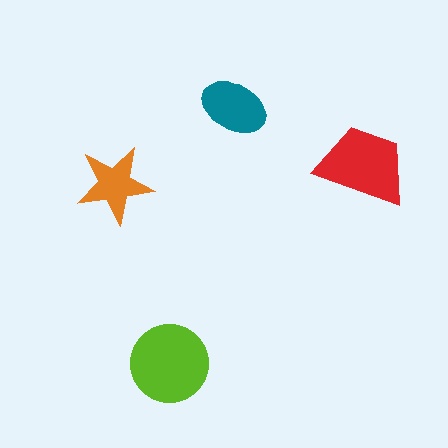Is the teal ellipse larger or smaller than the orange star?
Larger.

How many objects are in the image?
There are 4 objects in the image.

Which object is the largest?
The lime circle.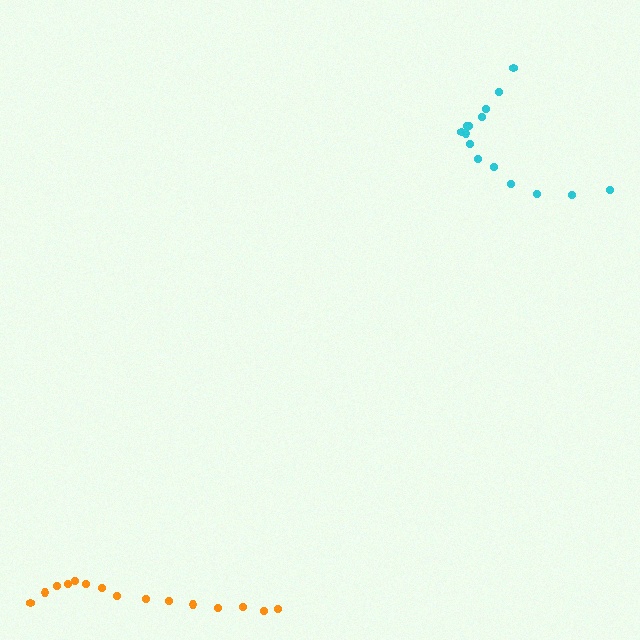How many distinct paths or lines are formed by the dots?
There are 2 distinct paths.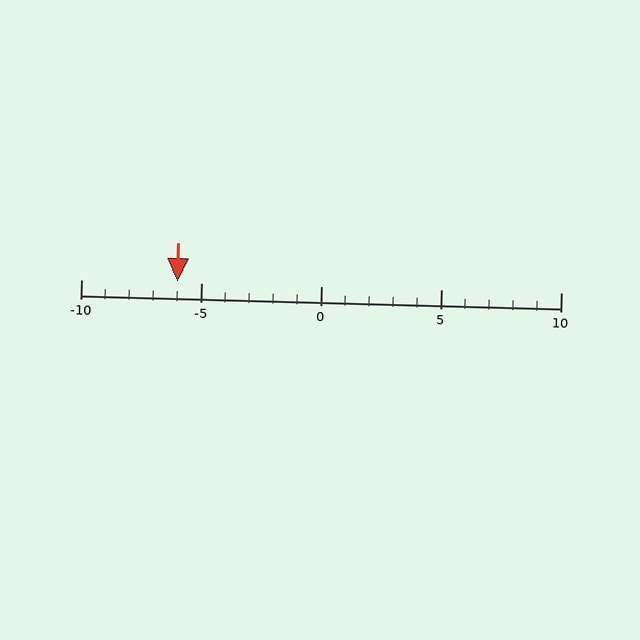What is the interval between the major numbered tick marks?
The major tick marks are spaced 5 units apart.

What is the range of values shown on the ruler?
The ruler shows values from -10 to 10.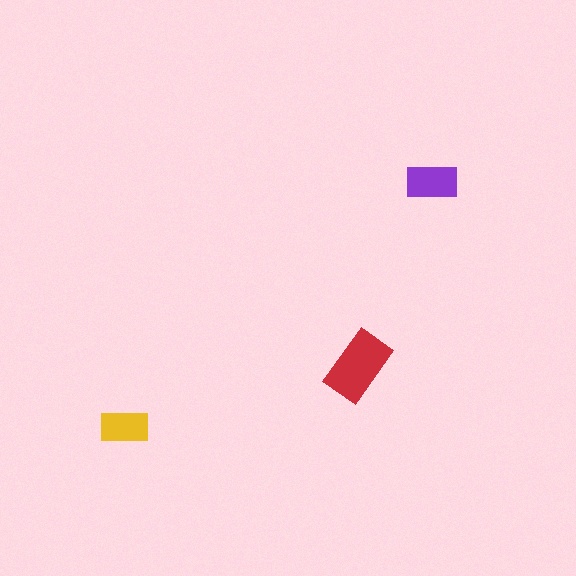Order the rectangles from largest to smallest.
the red one, the purple one, the yellow one.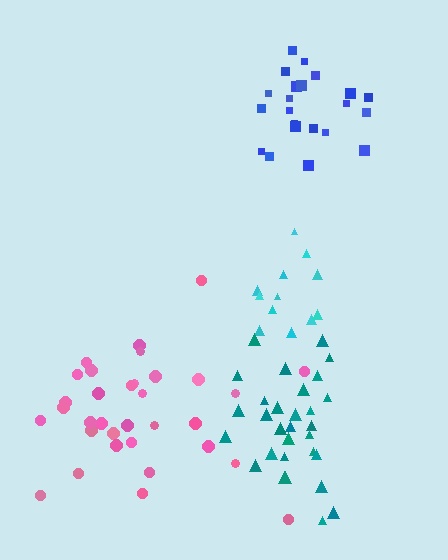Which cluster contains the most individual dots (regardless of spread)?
Pink (33).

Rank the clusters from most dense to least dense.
teal, blue, pink, cyan.